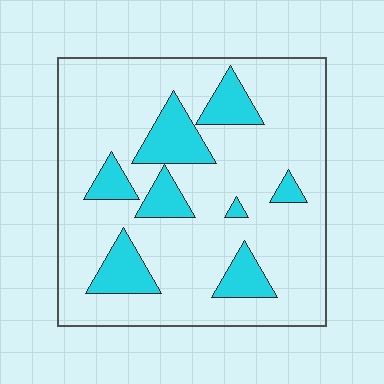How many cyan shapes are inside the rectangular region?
8.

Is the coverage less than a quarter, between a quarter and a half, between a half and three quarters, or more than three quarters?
Less than a quarter.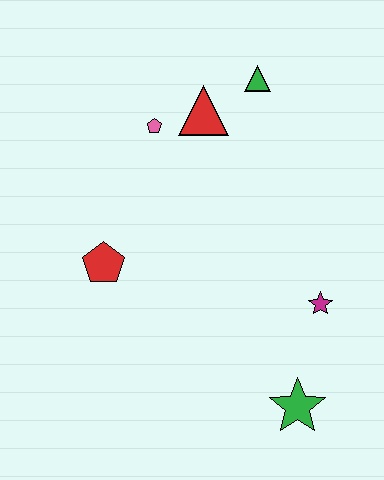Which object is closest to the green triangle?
The red triangle is closest to the green triangle.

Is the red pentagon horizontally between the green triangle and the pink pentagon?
No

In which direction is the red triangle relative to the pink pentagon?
The red triangle is to the right of the pink pentagon.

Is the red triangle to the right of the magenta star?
No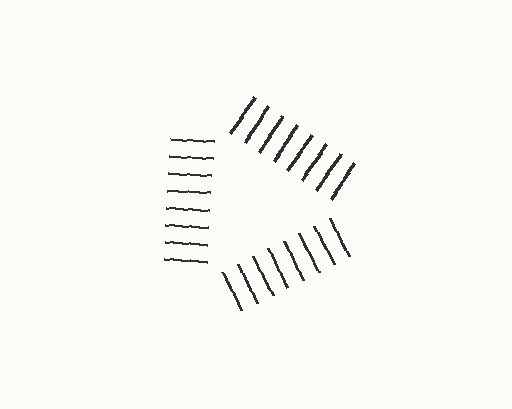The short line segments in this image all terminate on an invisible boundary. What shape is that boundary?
An illusory triangle — the line segments terminate on its edges but no continuous stroke is drawn.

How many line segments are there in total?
24 — 8 along each of the 3 edges.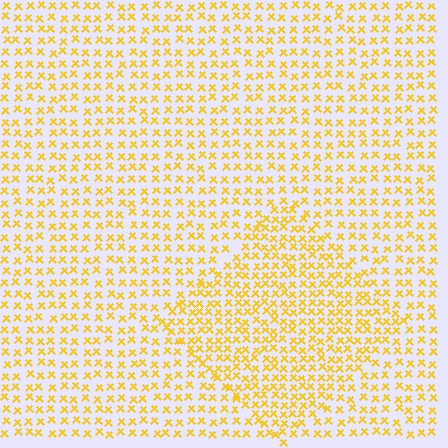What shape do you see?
I see a diamond.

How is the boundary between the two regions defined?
The boundary is defined by a change in element density (approximately 1.5x ratio). All elements are the same color, size, and shape.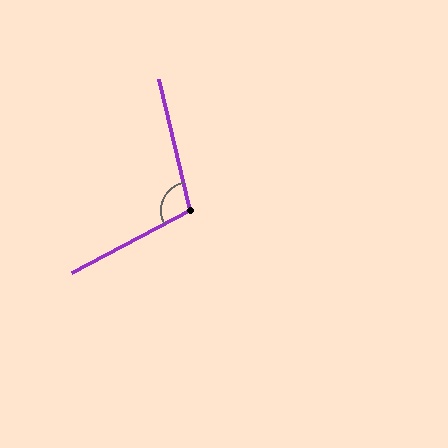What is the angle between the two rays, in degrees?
Approximately 105 degrees.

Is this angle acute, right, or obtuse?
It is obtuse.